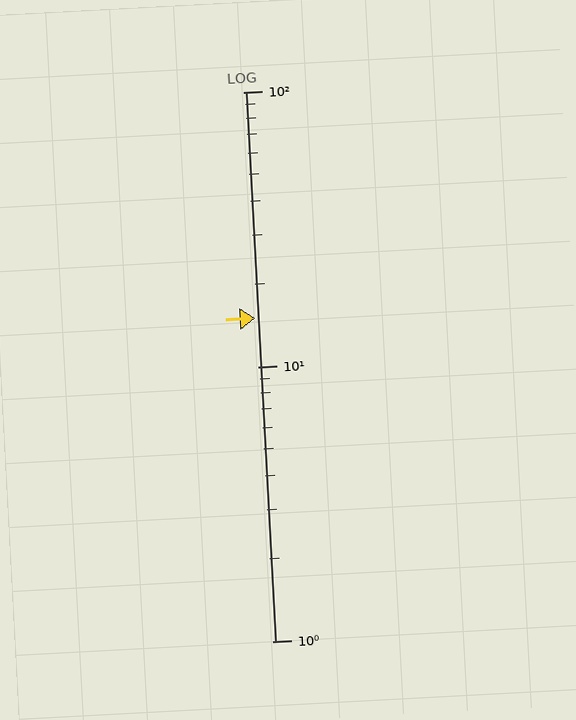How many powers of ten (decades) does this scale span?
The scale spans 2 decades, from 1 to 100.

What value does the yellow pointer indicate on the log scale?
The pointer indicates approximately 15.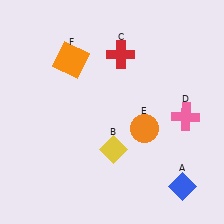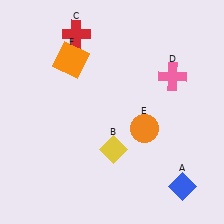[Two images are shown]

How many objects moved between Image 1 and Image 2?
2 objects moved between the two images.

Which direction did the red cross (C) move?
The red cross (C) moved left.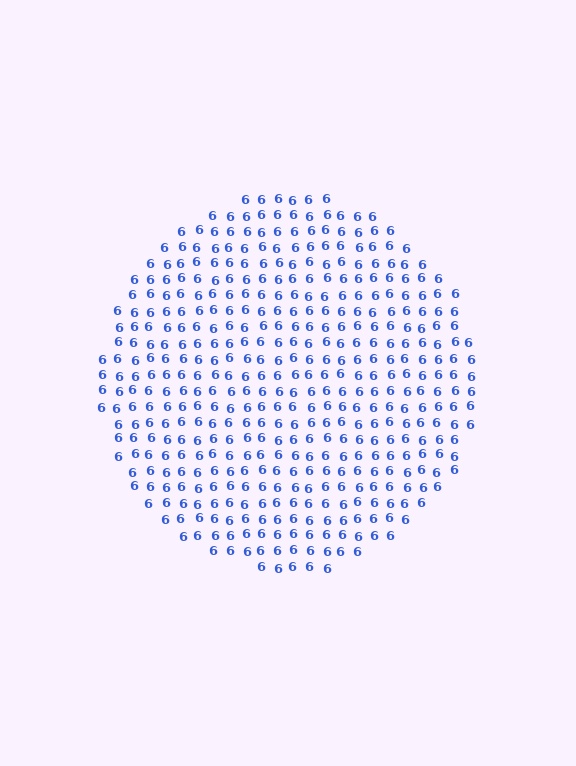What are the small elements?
The small elements are digit 6's.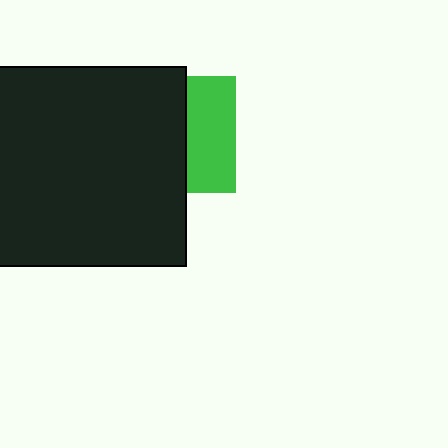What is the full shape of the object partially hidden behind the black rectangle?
The partially hidden object is a green square.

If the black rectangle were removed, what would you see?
You would see the complete green square.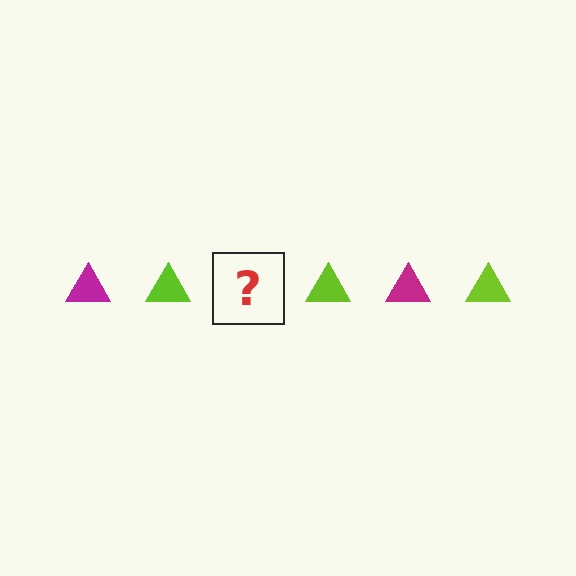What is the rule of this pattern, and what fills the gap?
The rule is that the pattern cycles through magenta, lime triangles. The gap should be filled with a magenta triangle.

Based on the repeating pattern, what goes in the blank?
The blank should be a magenta triangle.